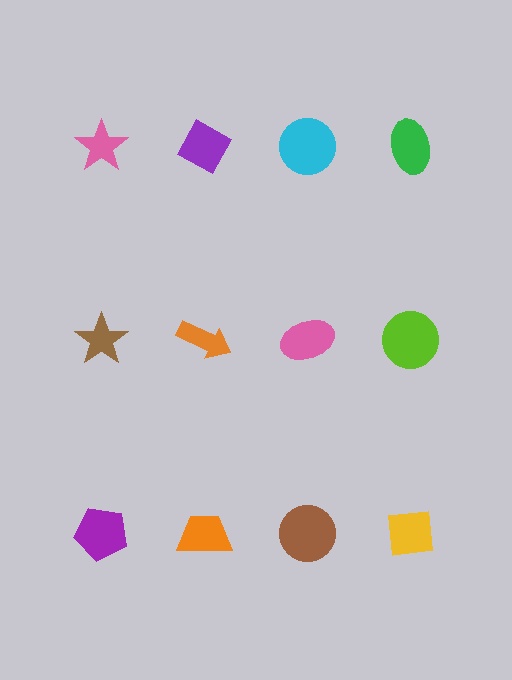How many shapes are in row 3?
4 shapes.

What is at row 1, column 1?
A pink star.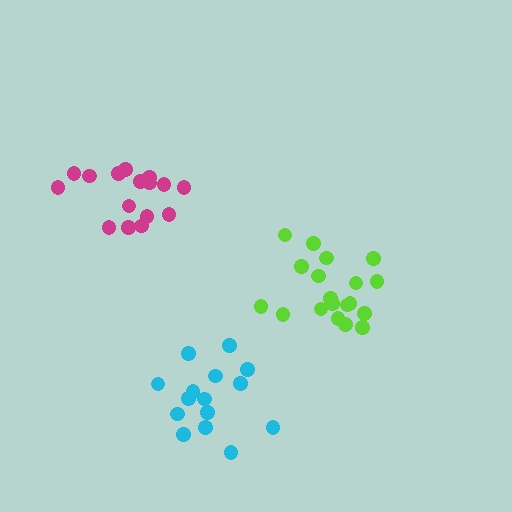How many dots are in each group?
Group 1: 19 dots, Group 2: 16 dots, Group 3: 15 dots (50 total).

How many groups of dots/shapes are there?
There are 3 groups.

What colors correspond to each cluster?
The clusters are colored: lime, magenta, cyan.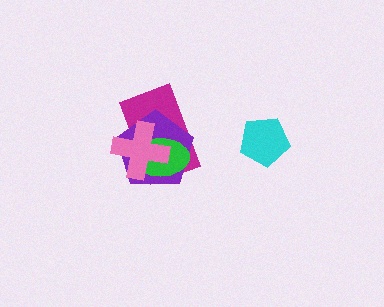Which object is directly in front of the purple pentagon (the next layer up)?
The green ellipse is directly in front of the purple pentagon.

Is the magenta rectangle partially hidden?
Yes, it is partially covered by another shape.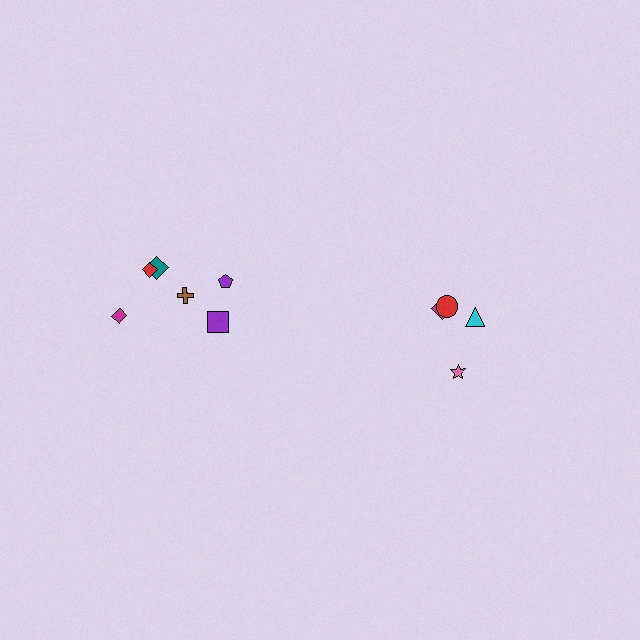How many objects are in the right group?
There are 4 objects.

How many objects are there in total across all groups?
There are 10 objects.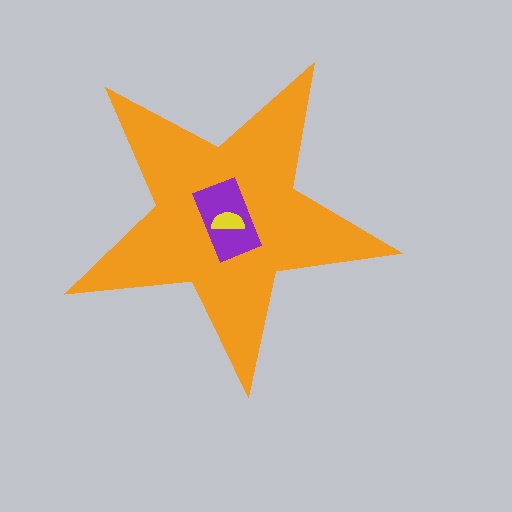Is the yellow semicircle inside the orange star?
Yes.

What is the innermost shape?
The yellow semicircle.